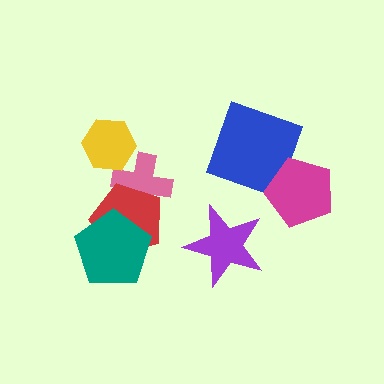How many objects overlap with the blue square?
1 object overlaps with the blue square.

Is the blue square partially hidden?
Yes, it is partially covered by another shape.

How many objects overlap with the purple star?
0 objects overlap with the purple star.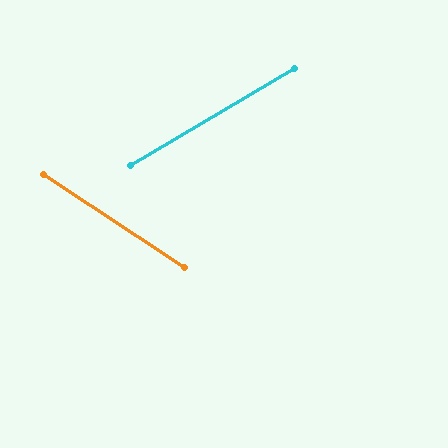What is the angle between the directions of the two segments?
Approximately 64 degrees.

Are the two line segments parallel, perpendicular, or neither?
Neither parallel nor perpendicular — they differ by about 64°.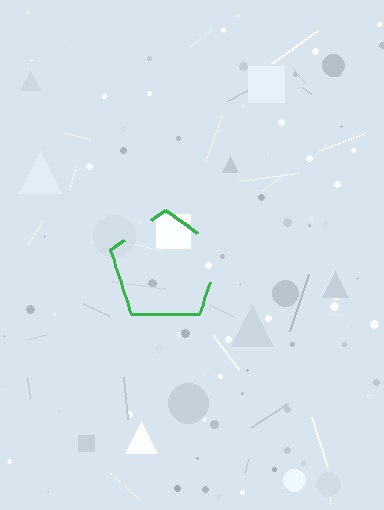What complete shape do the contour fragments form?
The contour fragments form a pentagon.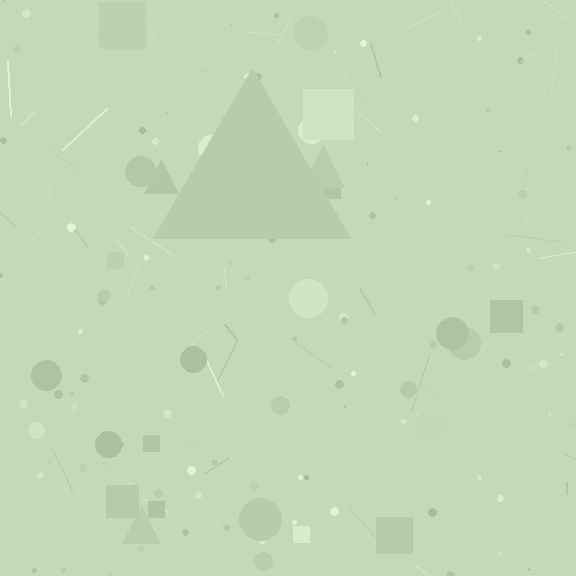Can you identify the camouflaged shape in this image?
The camouflaged shape is a triangle.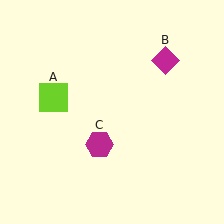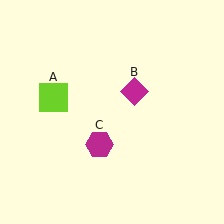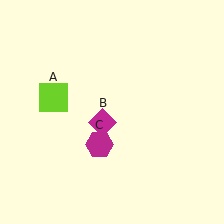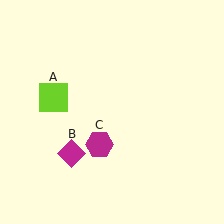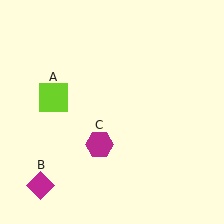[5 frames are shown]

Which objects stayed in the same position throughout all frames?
Lime square (object A) and magenta hexagon (object C) remained stationary.